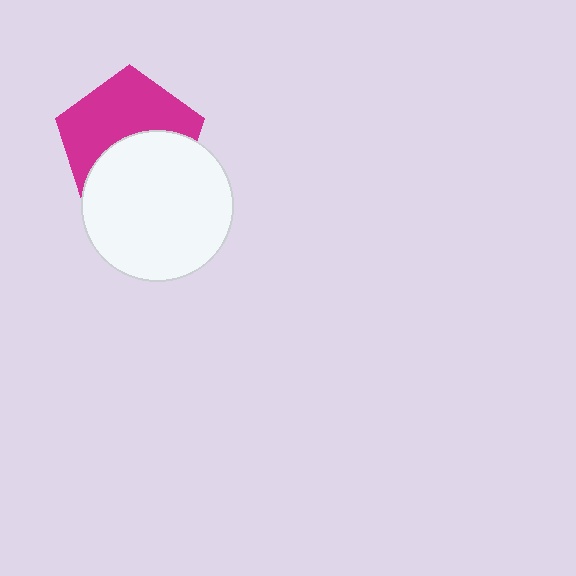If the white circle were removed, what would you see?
You would see the complete magenta pentagon.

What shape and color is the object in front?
The object in front is a white circle.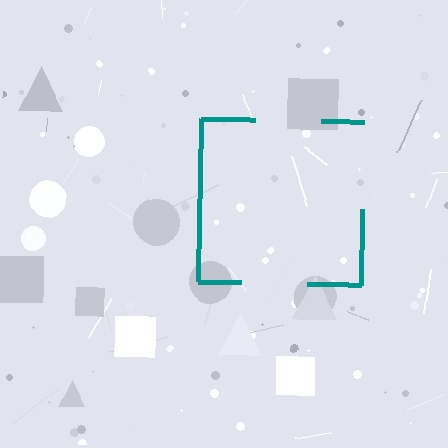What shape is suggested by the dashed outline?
The dashed outline suggests a square.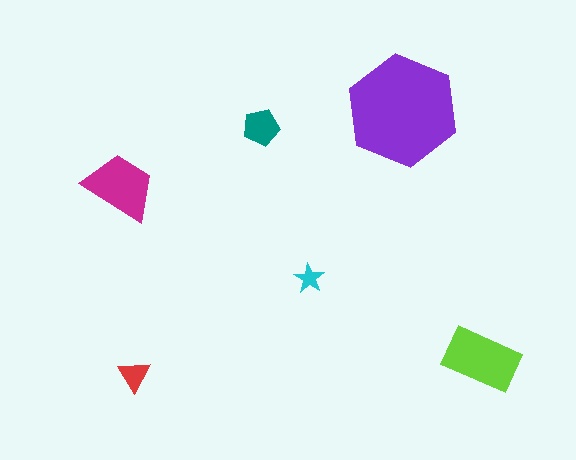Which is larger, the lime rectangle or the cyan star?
The lime rectangle.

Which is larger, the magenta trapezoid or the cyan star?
The magenta trapezoid.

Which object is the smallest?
The cyan star.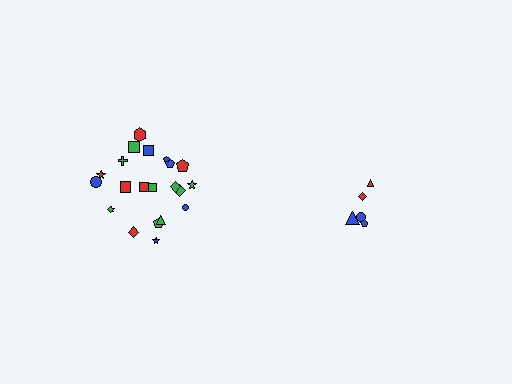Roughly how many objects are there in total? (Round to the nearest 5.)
Roughly 25 objects in total.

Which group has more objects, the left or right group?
The left group.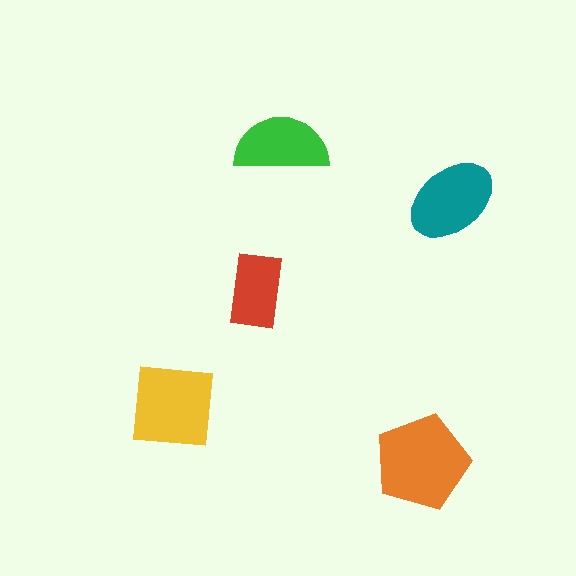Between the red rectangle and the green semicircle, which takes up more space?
The green semicircle.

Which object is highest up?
The green semicircle is topmost.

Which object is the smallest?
The red rectangle.